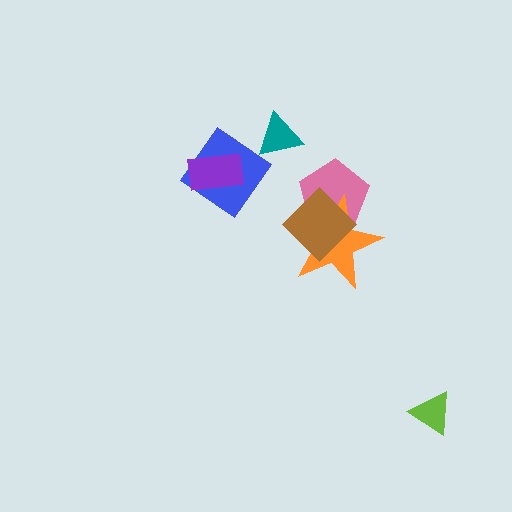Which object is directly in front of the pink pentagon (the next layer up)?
The orange star is directly in front of the pink pentagon.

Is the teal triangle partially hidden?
No, no other shape covers it.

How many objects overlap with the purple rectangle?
1 object overlaps with the purple rectangle.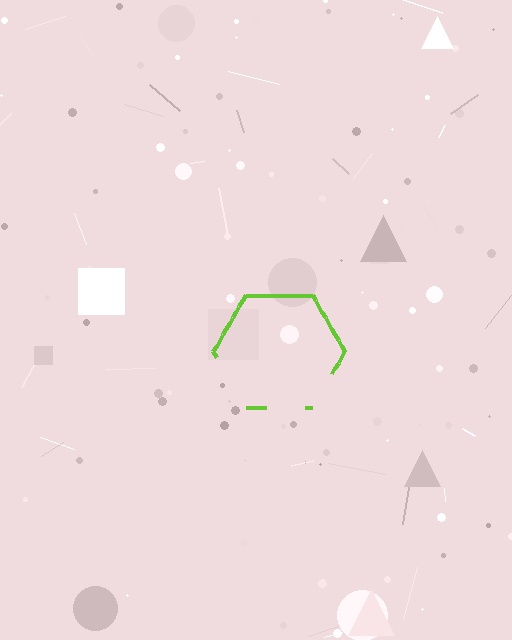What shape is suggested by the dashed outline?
The dashed outline suggests a hexagon.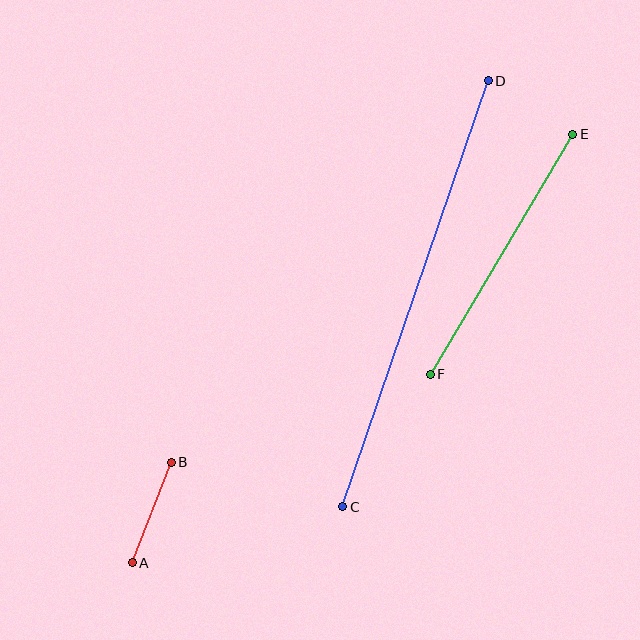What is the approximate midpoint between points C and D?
The midpoint is at approximately (416, 294) pixels.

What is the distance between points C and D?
The distance is approximately 450 pixels.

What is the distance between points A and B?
The distance is approximately 108 pixels.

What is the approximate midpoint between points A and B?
The midpoint is at approximately (152, 513) pixels.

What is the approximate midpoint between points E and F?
The midpoint is at approximately (502, 254) pixels.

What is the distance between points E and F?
The distance is approximately 279 pixels.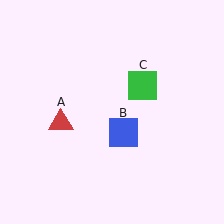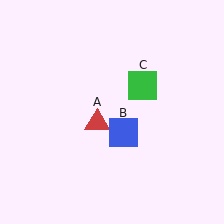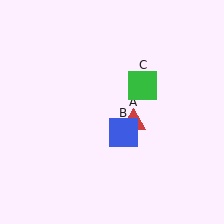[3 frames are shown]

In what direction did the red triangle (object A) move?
The red triangle (object A) moved right.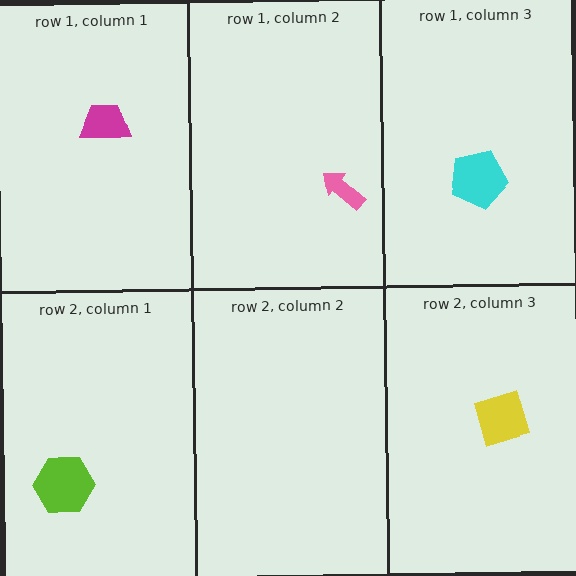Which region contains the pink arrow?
The row 1, column 2 region.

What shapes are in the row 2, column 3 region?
The yellow diamond.